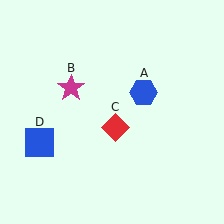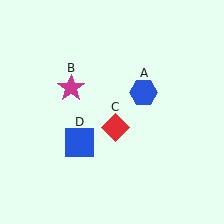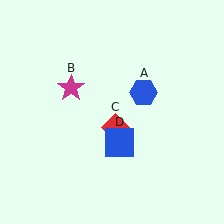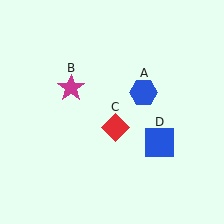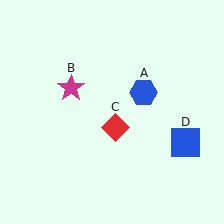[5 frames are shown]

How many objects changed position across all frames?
1 object changed position: blue square (object D).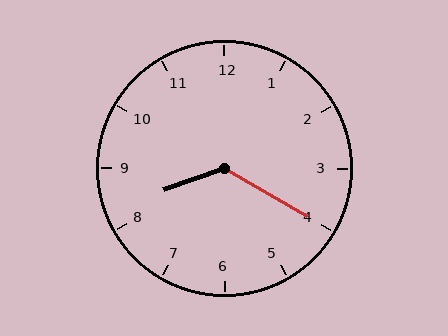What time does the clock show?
8:20.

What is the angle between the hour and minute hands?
Approximately 130 degrees.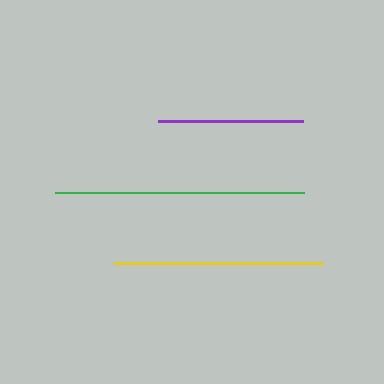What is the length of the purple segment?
The purple segment is approximately 145 pixels long.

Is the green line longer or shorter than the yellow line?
The green line is longer than the yellow line.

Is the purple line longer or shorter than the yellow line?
The yellow line is longer than the purple line.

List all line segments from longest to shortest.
From longest to shortest: green, yellow, purple.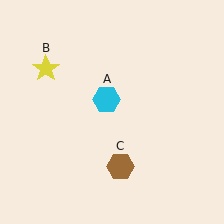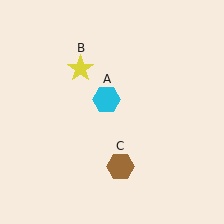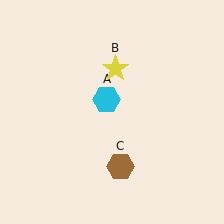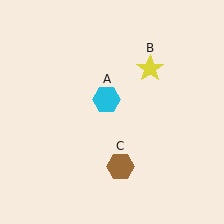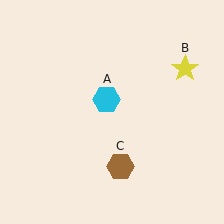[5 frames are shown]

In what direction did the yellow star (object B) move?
The yellow star (object B) moved right.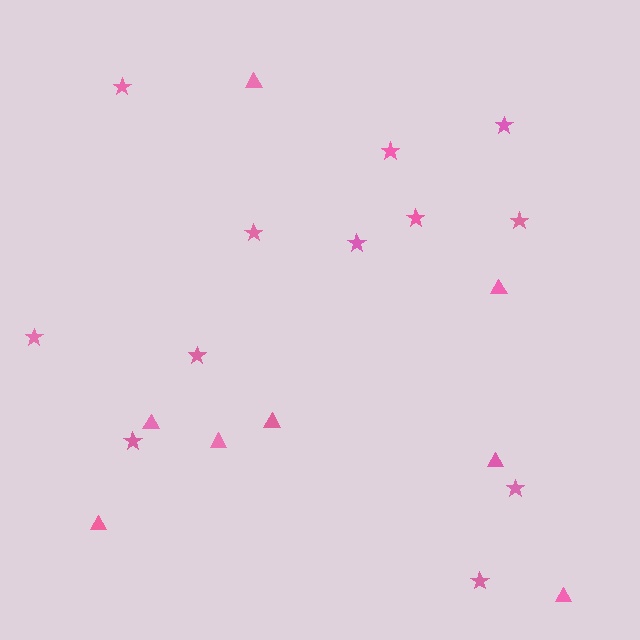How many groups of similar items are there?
There are 2 groups: one group of stars (12) and one group of triangles (8).